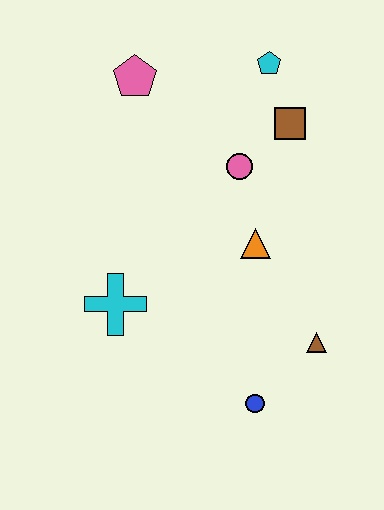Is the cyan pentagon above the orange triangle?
Yes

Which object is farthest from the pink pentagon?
The blue circle is farthest from the pink pentagon.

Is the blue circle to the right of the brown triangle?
No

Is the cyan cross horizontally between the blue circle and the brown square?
No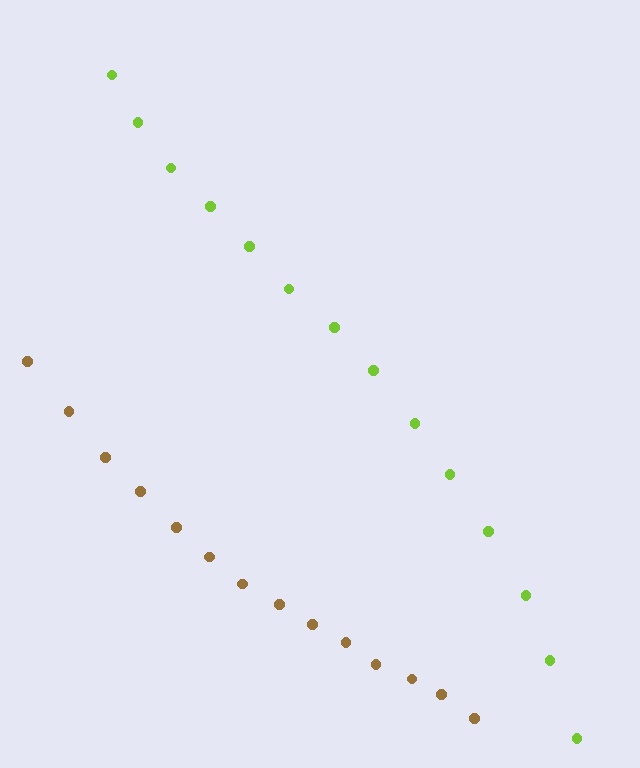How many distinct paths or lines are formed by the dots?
There are 2 distinct paths.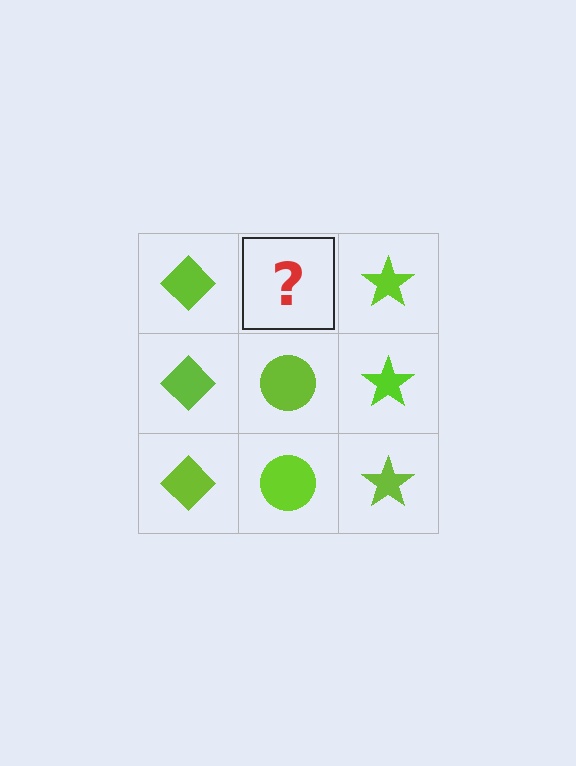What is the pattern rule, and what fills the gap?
The rule is that each column has a consistent shape. The gap should be filled with a lime circle.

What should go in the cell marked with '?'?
The missing cell should contain a lime circle.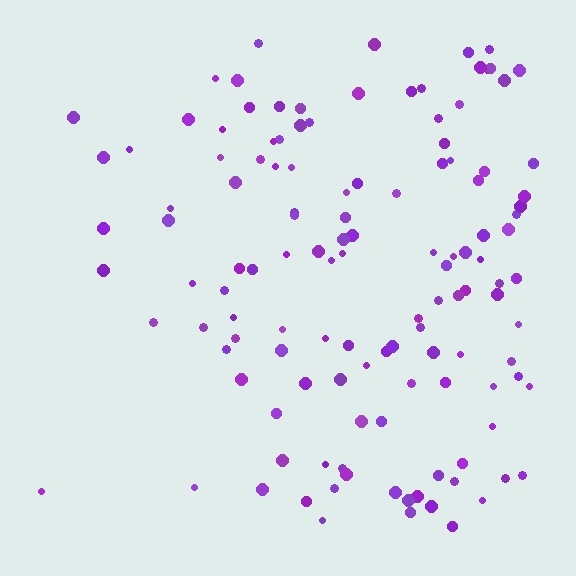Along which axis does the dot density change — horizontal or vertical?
Horizontal.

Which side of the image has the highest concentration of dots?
The right.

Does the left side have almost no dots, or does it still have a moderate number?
Still a moderate number, just noticeably fewer than the right.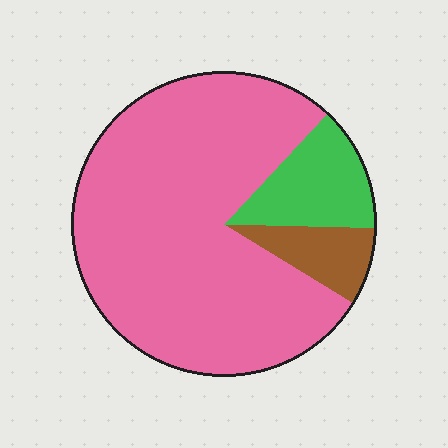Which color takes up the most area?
Pink, at roughly 80%.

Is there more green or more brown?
Green.